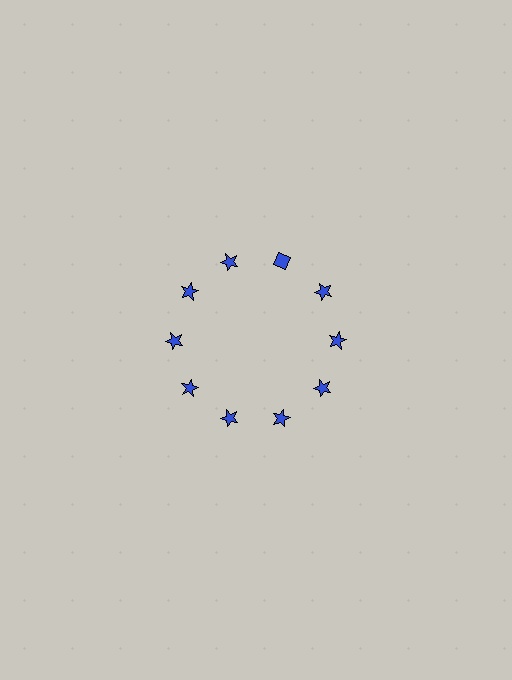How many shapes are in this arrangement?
There are 10 shapes arranged in a ring pattern.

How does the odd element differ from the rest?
It has a different shape: diamond instead of star.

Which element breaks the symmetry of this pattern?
The blue diamond at roughly the 1 o'clock position breaks the symmetry. All other shapes are blue stars.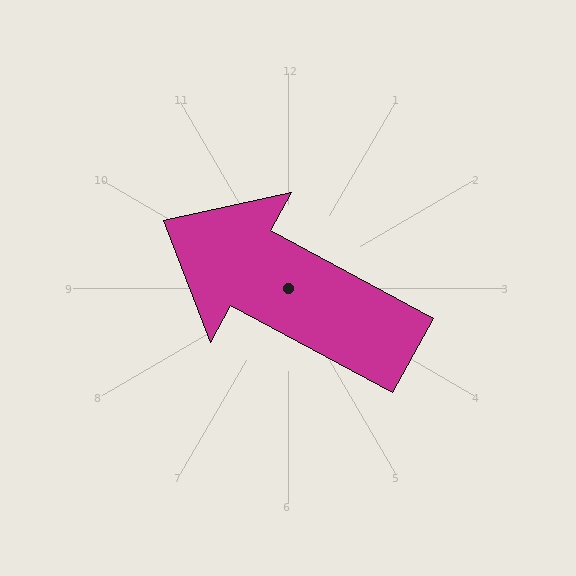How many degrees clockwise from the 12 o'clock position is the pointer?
Approximately 298 degrees.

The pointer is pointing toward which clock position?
Roughly 10 o'clock.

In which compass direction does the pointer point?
Northwest.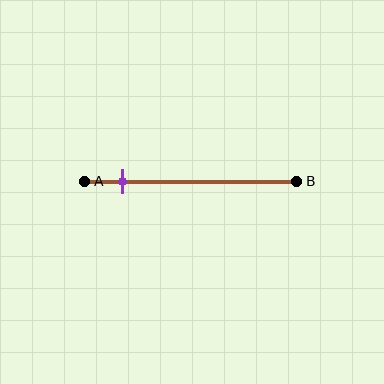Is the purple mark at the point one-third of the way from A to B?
No, the mark is at about 20% from A, not at the 33% one-third point.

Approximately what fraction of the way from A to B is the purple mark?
The purple mark is approximately 20% of the way from A to B.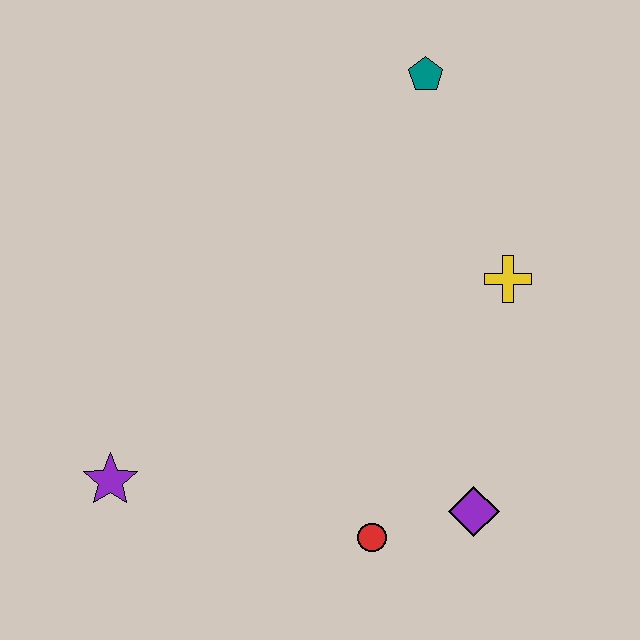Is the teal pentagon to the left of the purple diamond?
Yes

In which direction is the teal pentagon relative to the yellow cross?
The teal pentagon is above the yellow cross.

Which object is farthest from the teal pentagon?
The purple star is farthest from the teal pentagon.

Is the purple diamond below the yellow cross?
Yes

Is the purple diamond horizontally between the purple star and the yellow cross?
Yes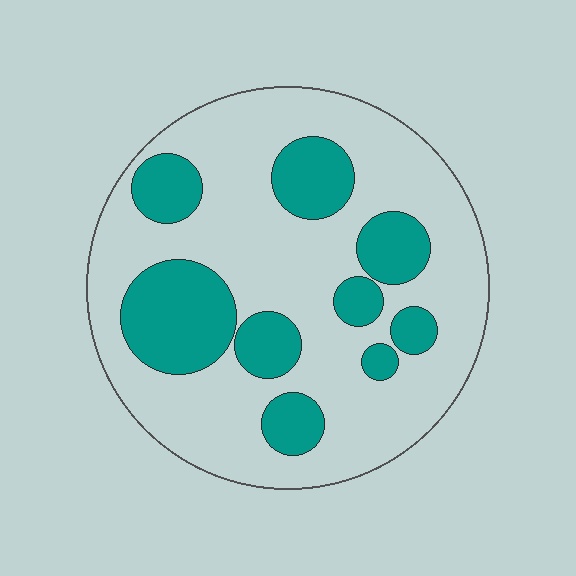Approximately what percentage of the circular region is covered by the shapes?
Approximately 30%.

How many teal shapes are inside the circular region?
9.